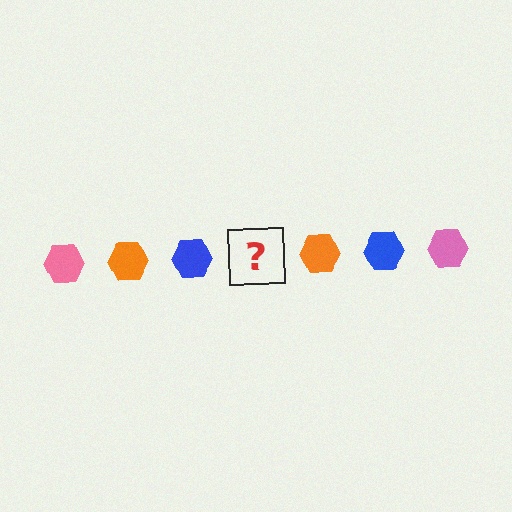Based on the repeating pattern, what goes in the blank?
The blank should be a pink hexagon.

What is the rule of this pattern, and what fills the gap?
The rule is that the pattern cycles through pink, orange, blue hexagons. The gap should be filled with a pink hexagon.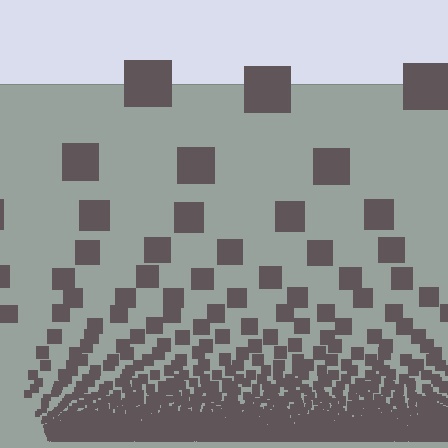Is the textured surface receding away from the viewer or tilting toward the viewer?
The surface appears to tilt toward the viewer. Texture elements get larger and sparser toward the top.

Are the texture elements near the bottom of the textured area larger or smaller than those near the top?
Smaller. The gradient is inverted — elements near the bottom are smaller and denser.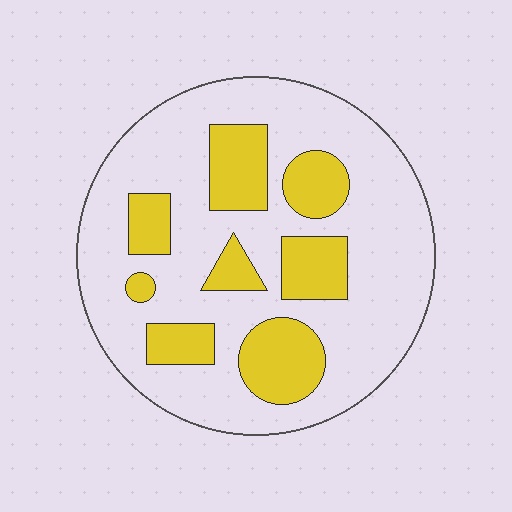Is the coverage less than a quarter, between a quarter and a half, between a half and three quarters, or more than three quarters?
Between a quarter and a half.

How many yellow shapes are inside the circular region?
8.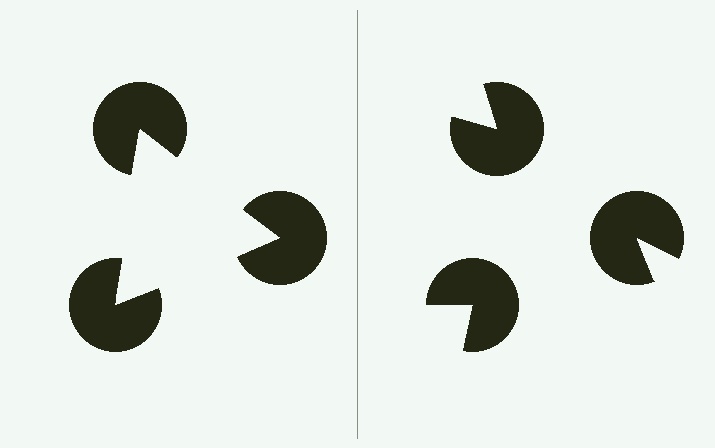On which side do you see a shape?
An illusory triangle appears on the left side. On the right side the wedge cuts are rotated, so no coherent shape forms.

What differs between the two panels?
The pac-man discs are positioned identically on both sides; only the wedge orientations differ. On the left they align to a triangle; on the right they are misaligned.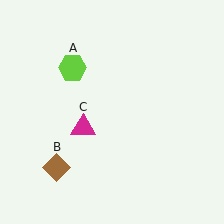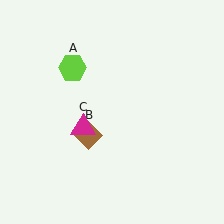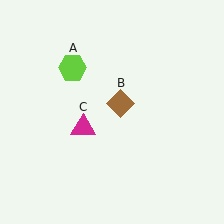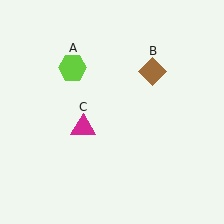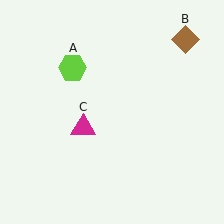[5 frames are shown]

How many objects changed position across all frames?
1 object changed position: brown diamond (object B).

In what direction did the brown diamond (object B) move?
The brown diamond (object B) moved up and to the right.